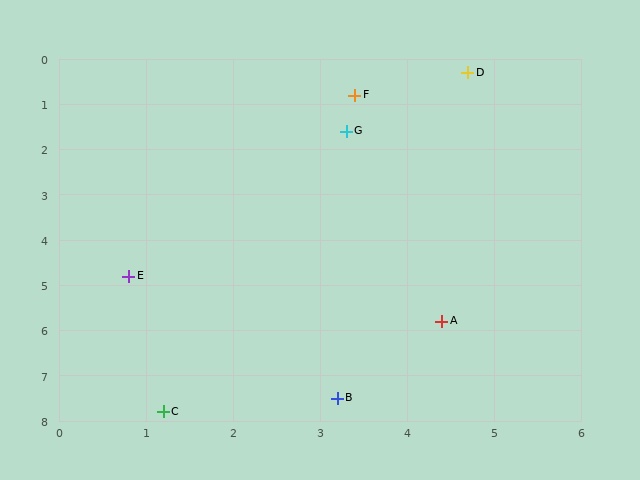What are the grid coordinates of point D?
Point D is at approximately (4.7, 0.3).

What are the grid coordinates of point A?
Point A is at approximately (4.4, 5.8).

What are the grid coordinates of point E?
Point E is at approximately (0.8, 4.8).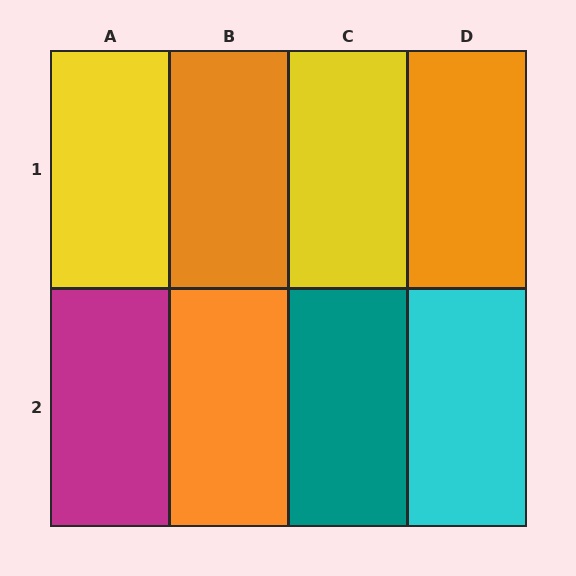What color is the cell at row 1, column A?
Yellow.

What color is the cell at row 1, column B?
Orange.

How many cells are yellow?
2 cells are yellow.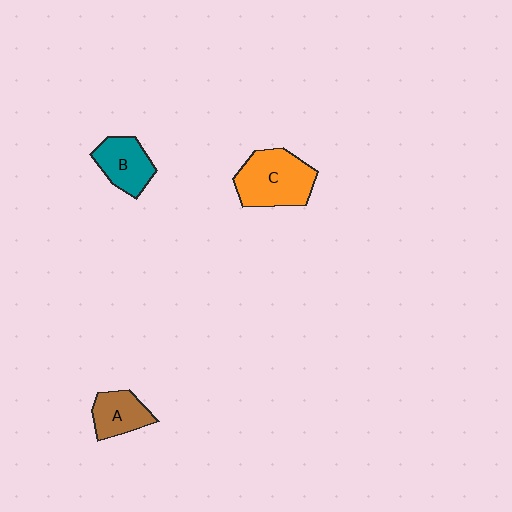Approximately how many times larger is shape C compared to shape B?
Approximately 1.5 times.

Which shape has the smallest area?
Shape A (brown).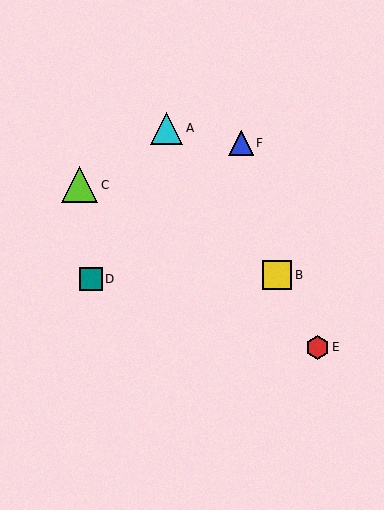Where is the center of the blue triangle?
The center of the blue triangle is at (241, 143).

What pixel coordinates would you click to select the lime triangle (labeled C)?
Click at (80, 185) to select the lime triangle C.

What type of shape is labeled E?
Shape E is a red hexagon.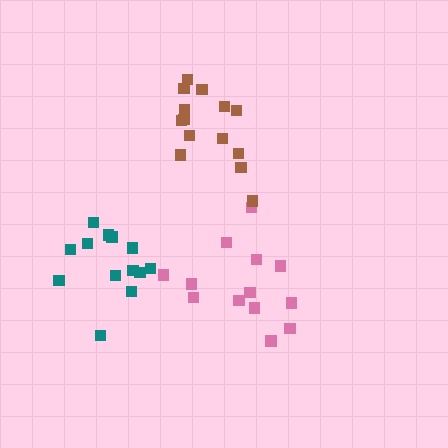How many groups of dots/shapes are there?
There are 3 groups.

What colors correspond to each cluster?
The clusters are colored: teal, pink, brown.